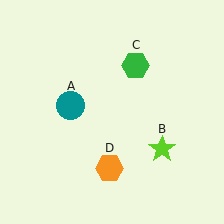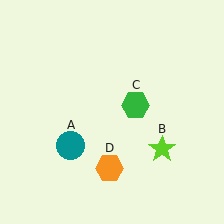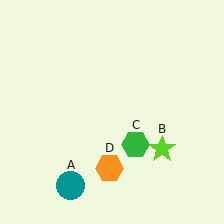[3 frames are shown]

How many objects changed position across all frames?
2 objects changed position: teal circle (object A), green hexagon (object C).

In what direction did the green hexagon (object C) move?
The green hexagon (object C) moved down.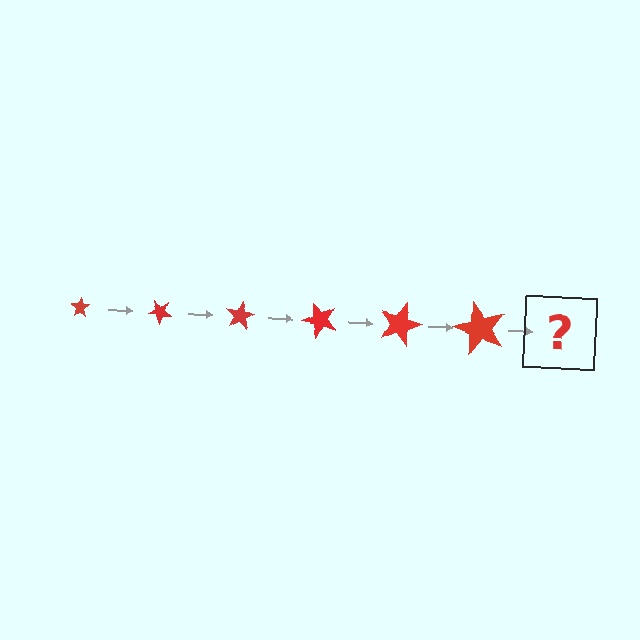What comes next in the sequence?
The next element should be a star, larger than the previous one and rotated 240 degrees from the start.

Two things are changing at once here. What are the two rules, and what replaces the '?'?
The two rules are that the star grows larger each step and it rotates 40 degrees each step. The '?' should be a star, larger than the previous one and rotated 240 degrees from the start.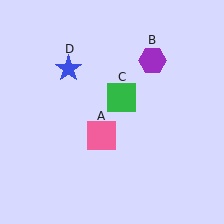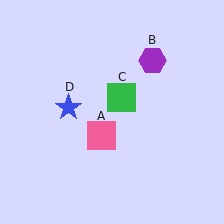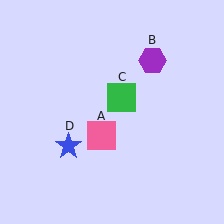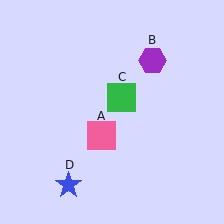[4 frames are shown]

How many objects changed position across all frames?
1 object changed position: blue star (object D).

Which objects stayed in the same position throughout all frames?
Pink square (object A) and purple hexagon (object B) and green square (object C) remained stationary.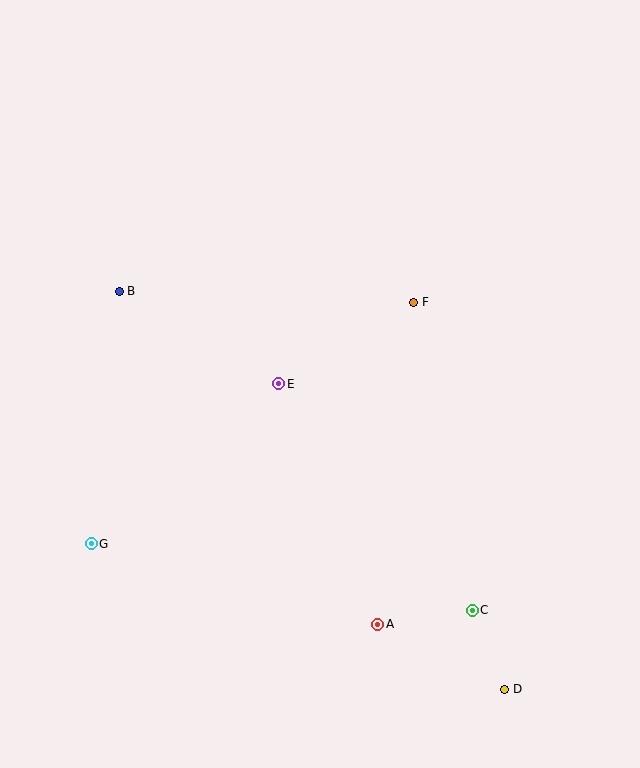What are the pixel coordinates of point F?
Point F is at (414, 302).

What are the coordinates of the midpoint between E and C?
The midpoint between E and C is at (375, 497).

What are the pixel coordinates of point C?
Point C is at (472, 610).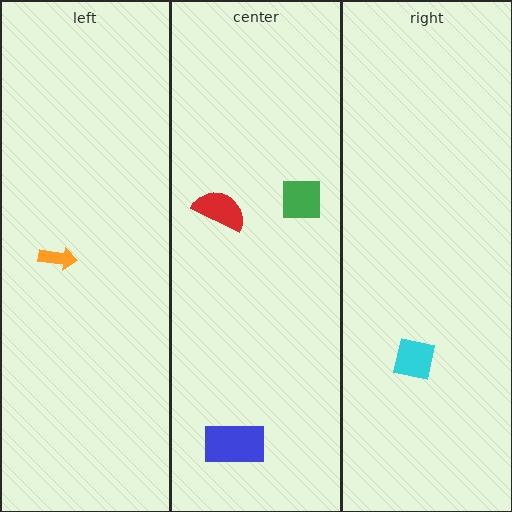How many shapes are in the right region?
1.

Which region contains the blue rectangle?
The center region.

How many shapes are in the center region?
3.